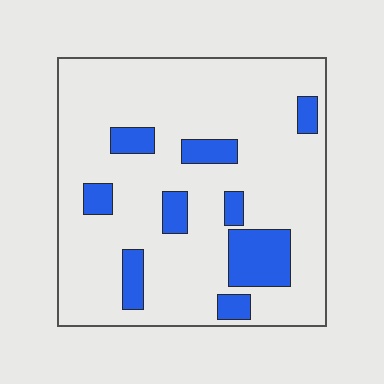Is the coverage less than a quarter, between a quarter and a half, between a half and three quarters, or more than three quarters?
Less than a quarter.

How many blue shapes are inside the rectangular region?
9.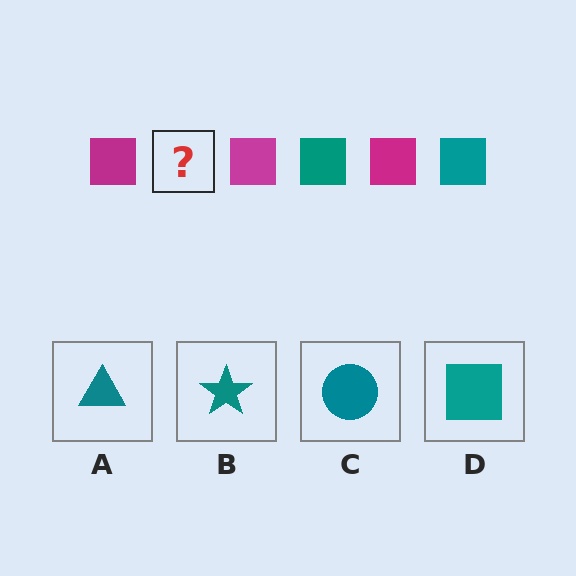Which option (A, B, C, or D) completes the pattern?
D.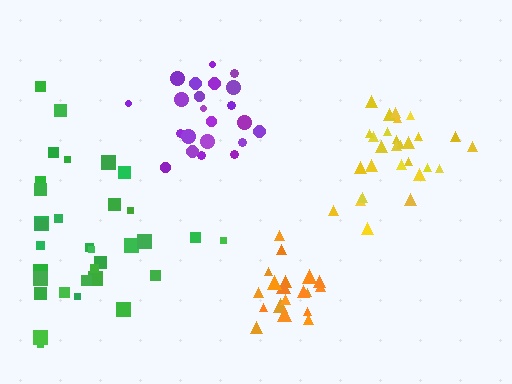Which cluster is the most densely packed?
Orange.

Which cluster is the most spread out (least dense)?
Green.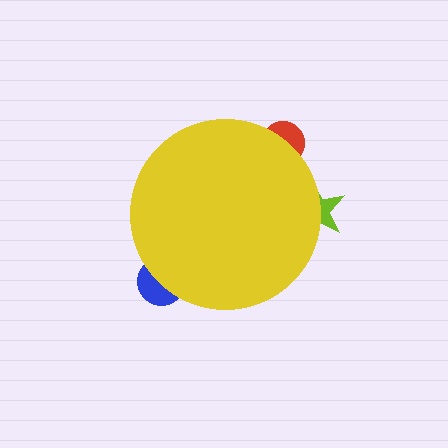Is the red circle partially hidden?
Yes, the red circle is partially hidden behind the yellow circle.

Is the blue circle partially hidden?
Yes, the blue circle is partially hidden behind the yellow circle.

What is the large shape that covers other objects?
A yellow circle.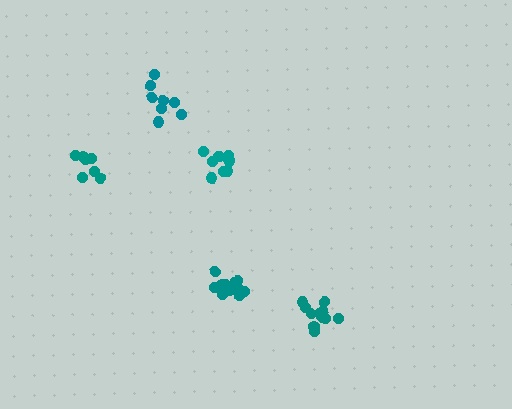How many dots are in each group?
Group 1: 12 dots, Group 2: 12 dots, Group 3: 7 dots, Group 4: 10 dots, Group 5: 8 dots (49 total).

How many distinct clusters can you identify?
There are 5 distinct clusters.